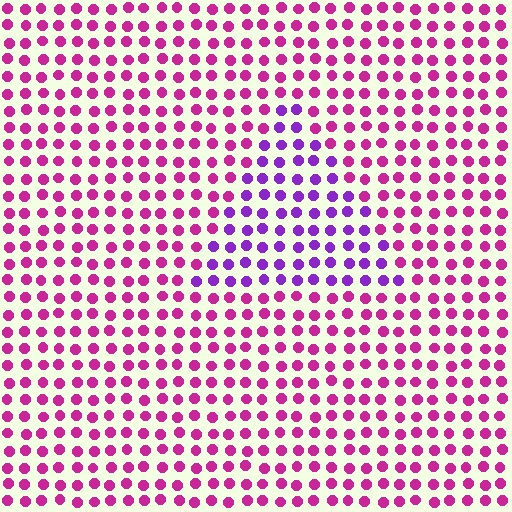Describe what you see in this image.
The image is filled with small magenta elements in a uniform arrangement. A triangle-shaped region is visible where the elements are tinted to a slightly different hue, forming a subtle color boundary.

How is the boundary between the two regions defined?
The boundary is defined purely by a slight shift in hue (about 41 degrees). Spacing, size, and orientation are identical on both sides.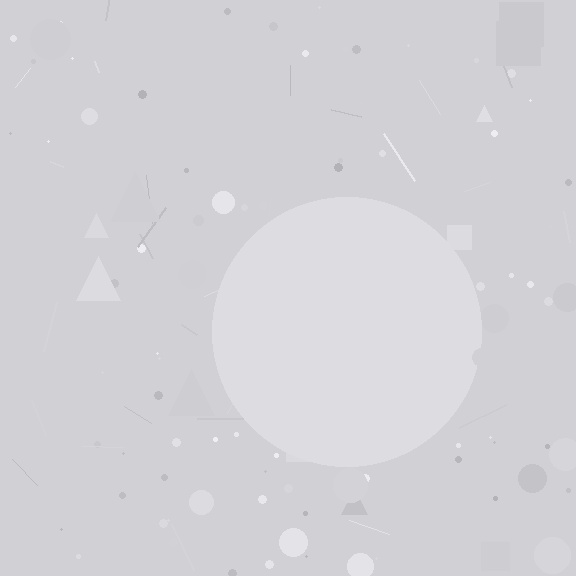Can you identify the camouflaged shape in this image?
The camouflaged shape is a circle.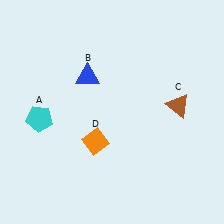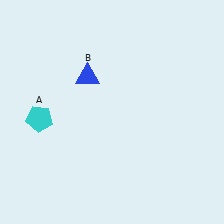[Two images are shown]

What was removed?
The brown triangle (C), the orange diamond (D) were removed in Image 2.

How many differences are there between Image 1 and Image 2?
There are 2 differences between the two images.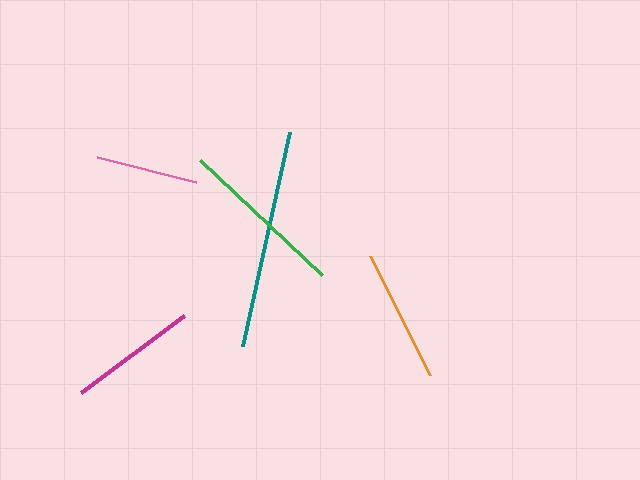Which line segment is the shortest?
The pink line is the shortest at approximately 103 pixels.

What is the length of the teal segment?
The teal segment is approximately 219 pixels long.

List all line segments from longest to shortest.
From longest to shortest: teal, green, orange, magenta, pink.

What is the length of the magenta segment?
The magenta segment is approximately 128 pixels long.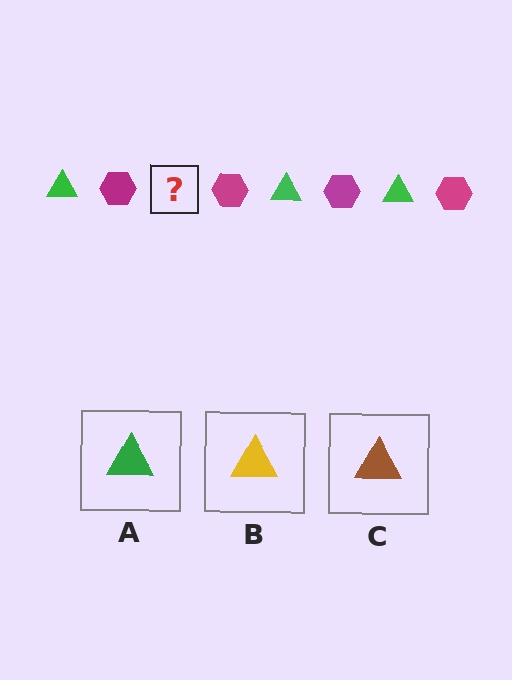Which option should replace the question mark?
Option A.